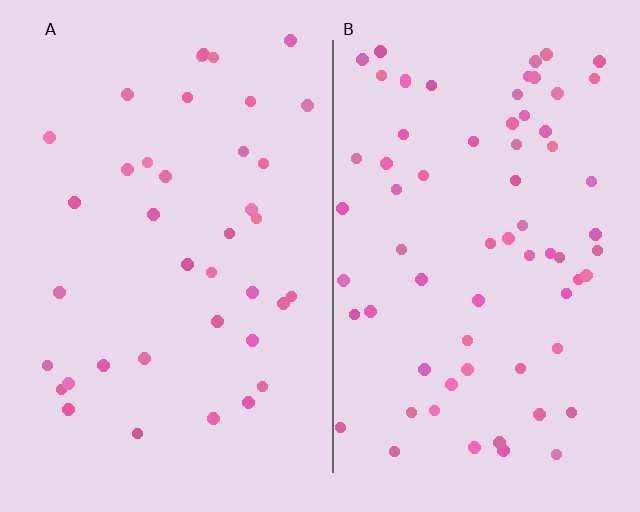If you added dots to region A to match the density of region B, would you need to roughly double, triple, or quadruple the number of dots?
Approximately double.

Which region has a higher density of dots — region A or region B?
B (the right).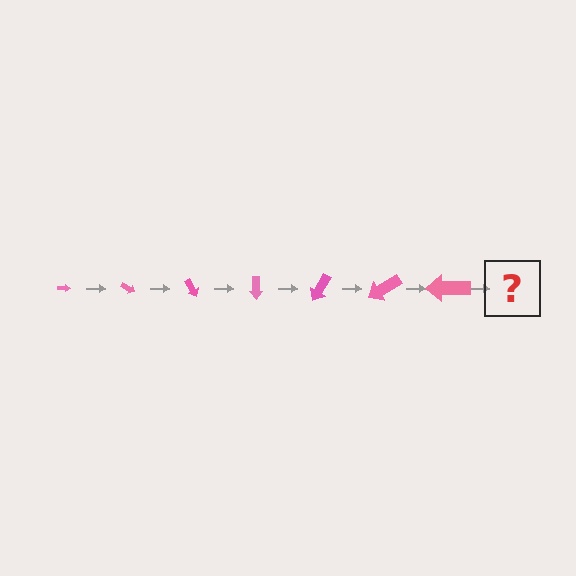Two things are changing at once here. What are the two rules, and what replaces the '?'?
The two rules are that the arrow grows larger each step and it rotates 30 degrees each step. The '?' should be an arrow, larger than the previous one and rotated 210 degrees from the start.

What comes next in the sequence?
The next element should be an arrow, larger than the previous one and rotated 210 degrees from the start.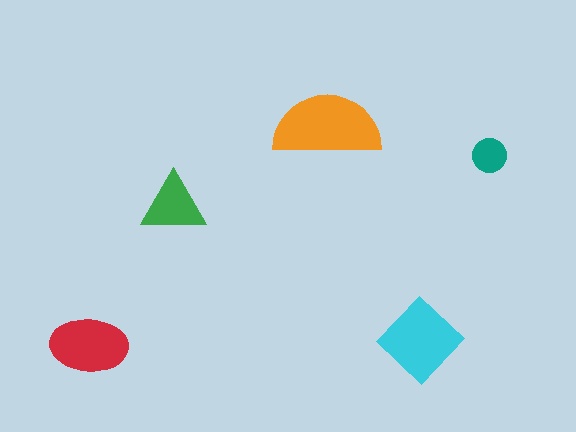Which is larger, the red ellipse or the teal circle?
The red ellipse.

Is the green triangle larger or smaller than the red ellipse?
Smaller.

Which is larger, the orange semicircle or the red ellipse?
The orange semicircle.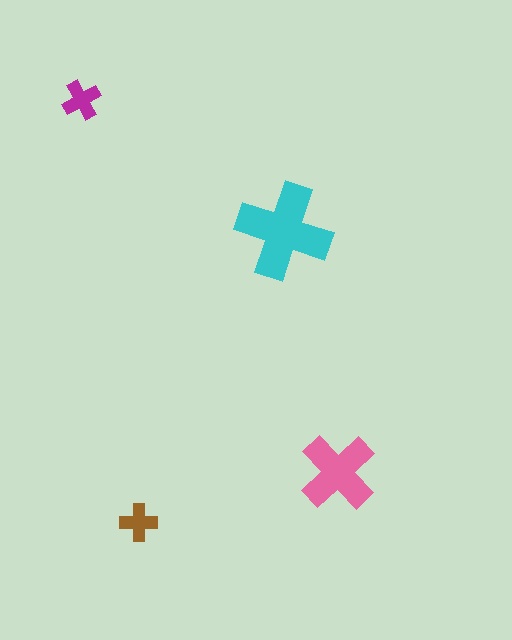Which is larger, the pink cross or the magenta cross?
The pink one.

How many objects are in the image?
There are 4 objects in the image.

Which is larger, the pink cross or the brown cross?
The pink one.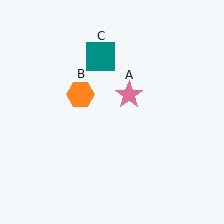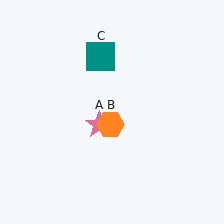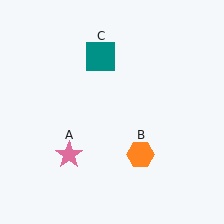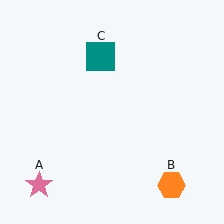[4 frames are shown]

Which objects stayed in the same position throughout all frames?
Teal square (object C) remained stationary.